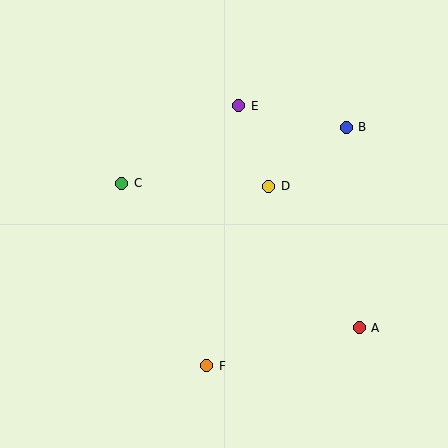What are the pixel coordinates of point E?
Point E is at (239, 106).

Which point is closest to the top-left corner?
Point C is closest to the top-left corner.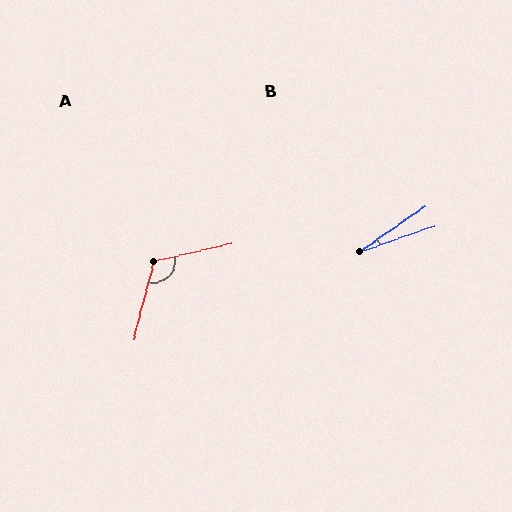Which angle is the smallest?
B, at approximately 16 degrees.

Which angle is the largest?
A, at approximately 117 degrees.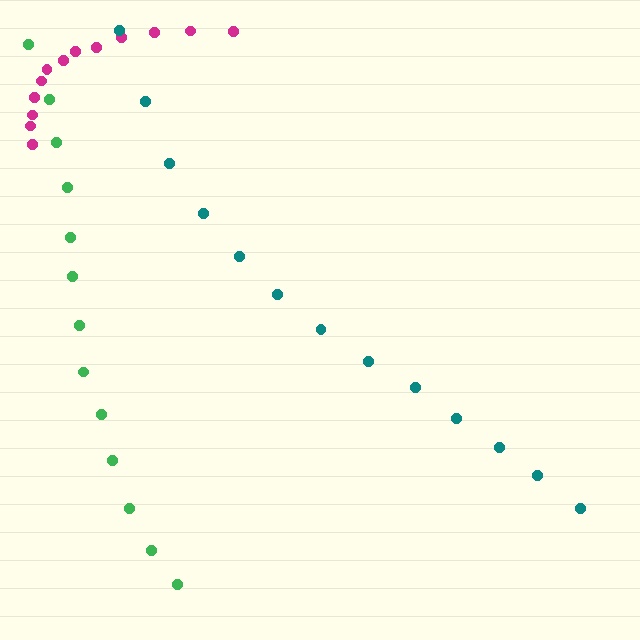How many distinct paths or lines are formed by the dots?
There are 3 distinct paths.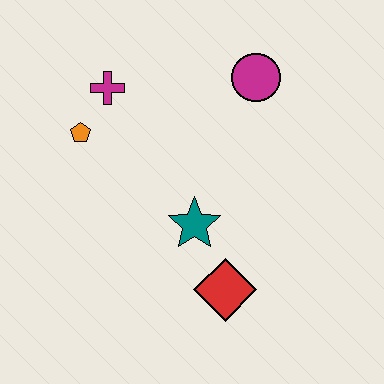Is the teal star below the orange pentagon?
Yes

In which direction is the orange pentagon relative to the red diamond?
The orange pentagon is above the red diamond.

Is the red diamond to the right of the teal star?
Yes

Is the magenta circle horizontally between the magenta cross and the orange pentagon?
No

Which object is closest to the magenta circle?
The magenta cross is closest to the magenta circle.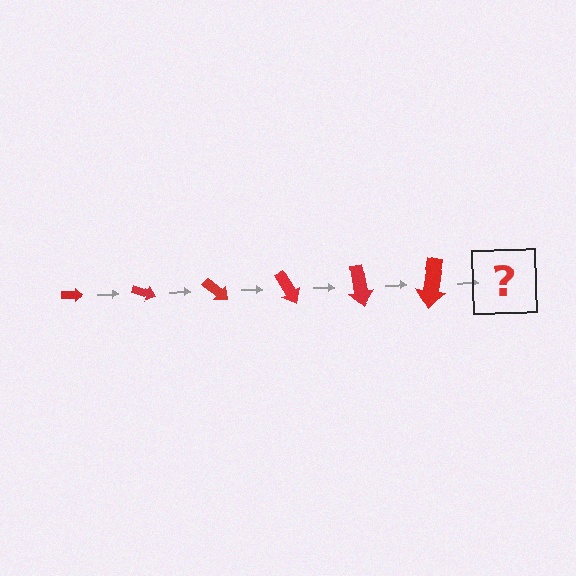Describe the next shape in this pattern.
It should be an arrow, larger than the previous one and rotated 120 degrees from the start.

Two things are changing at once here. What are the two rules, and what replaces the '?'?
The two rules are that the arrow grows larger each step and it rotates 20 degrees each step. The '?' should be an arrow, larger than the previous one and rotated 120 degrees from the start.